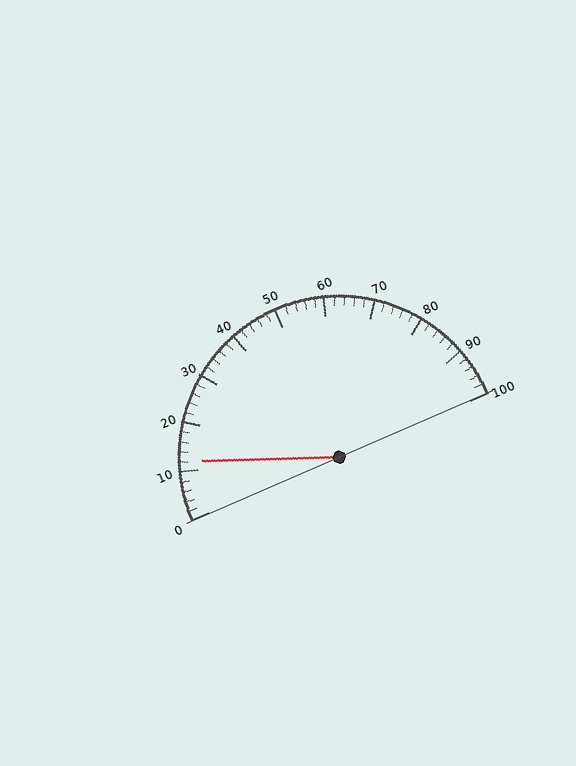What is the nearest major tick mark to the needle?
The nearest major tick mark is 10.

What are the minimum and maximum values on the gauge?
The gauge ranges from 0 to 100.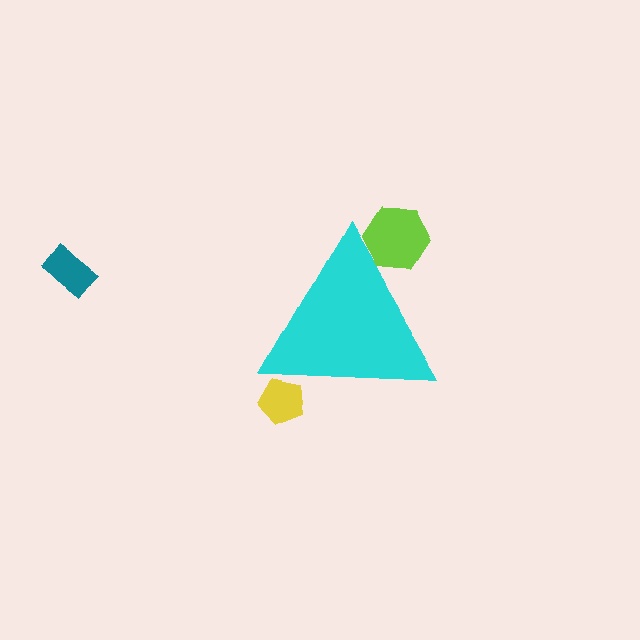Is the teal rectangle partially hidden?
No, the teal rectangle is fully visible.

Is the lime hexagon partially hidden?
Yes, the lime hexagon is partially hidden behind the cyan triangle.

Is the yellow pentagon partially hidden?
Yes, the yellow pentagon is partially hidden behind the cyan triangle.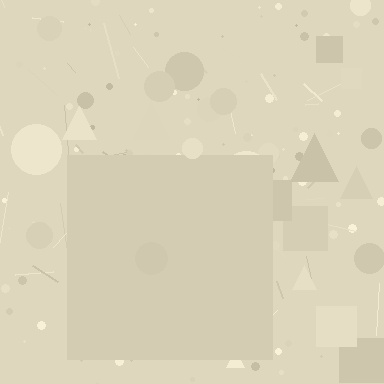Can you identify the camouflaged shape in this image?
The camouflaged shape is a square.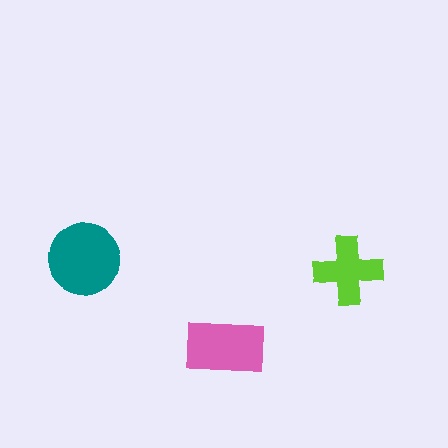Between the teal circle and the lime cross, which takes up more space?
The teal circle.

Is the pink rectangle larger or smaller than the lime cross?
Larger.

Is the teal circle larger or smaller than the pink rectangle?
Larger.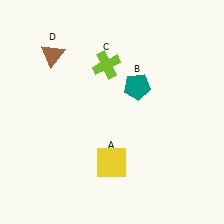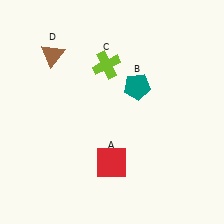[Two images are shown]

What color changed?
The square (A) changed from yellow in Image 1 to red in Image 2.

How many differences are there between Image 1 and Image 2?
There is 1 difference between the two images.